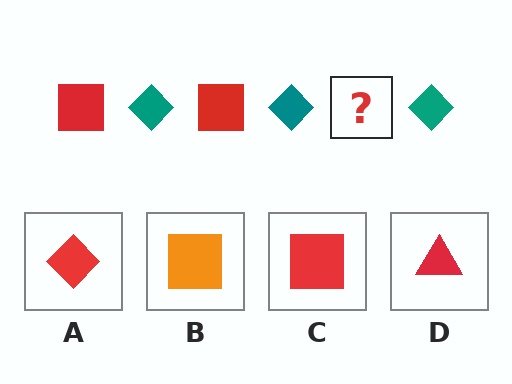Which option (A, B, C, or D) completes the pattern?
C.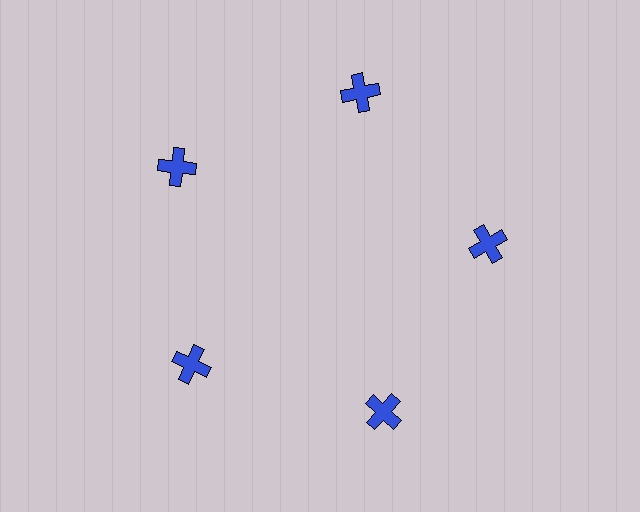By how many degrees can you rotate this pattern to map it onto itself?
The pattern maps onto itself every 72 degrees of rotation.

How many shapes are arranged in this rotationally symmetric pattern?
There are 5 shapes, arranged in 5 groups of 1.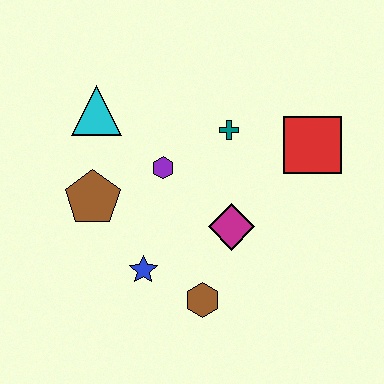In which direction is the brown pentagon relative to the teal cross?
The brown pentagon is to the left of the teal cross.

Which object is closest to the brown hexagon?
The blue star is closest to the brown hexagon.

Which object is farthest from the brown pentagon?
The red square is farthest from the brown pentagon.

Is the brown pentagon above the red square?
No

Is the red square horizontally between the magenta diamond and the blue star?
No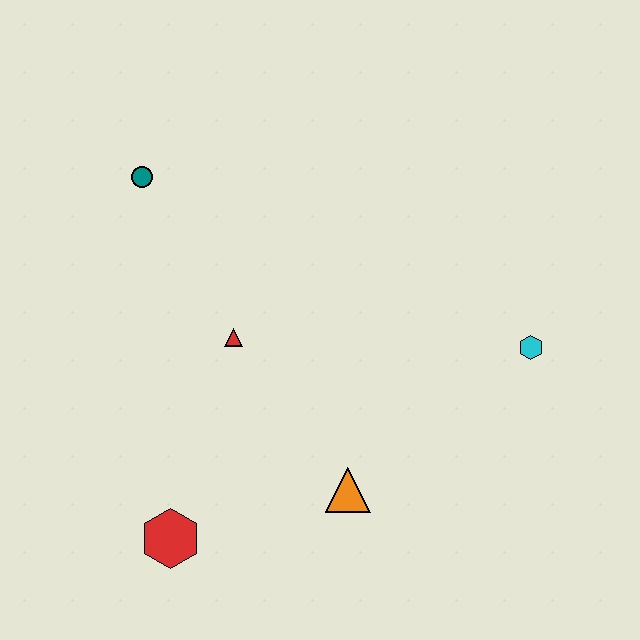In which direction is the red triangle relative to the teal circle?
The red triangle is below the teal circle.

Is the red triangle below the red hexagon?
No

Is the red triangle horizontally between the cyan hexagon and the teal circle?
Yes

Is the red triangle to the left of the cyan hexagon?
Yes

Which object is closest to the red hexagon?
The orange triangle is closest to the red hexagon.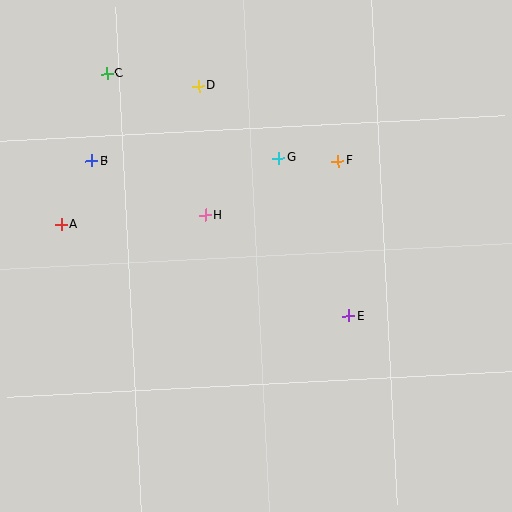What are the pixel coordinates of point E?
Point E is at (349, 316).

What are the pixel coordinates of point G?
Point G is at (279, 158).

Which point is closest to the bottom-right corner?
Point E is closest to the bottom-right corner.